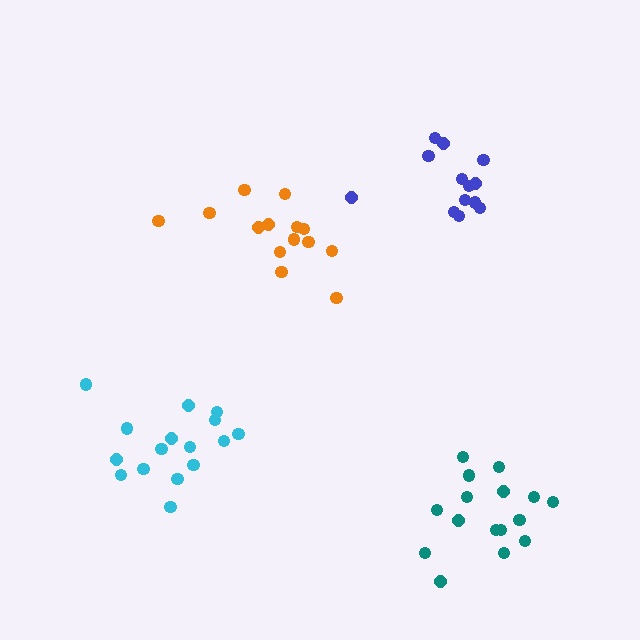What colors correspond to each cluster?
The clusters are colored: orange, cyan, teal, blue.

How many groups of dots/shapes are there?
There are 4 groups.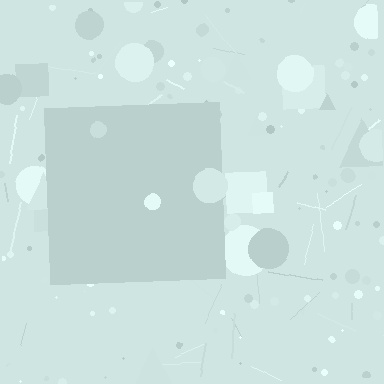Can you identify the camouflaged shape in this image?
The camouflaged shape is a square.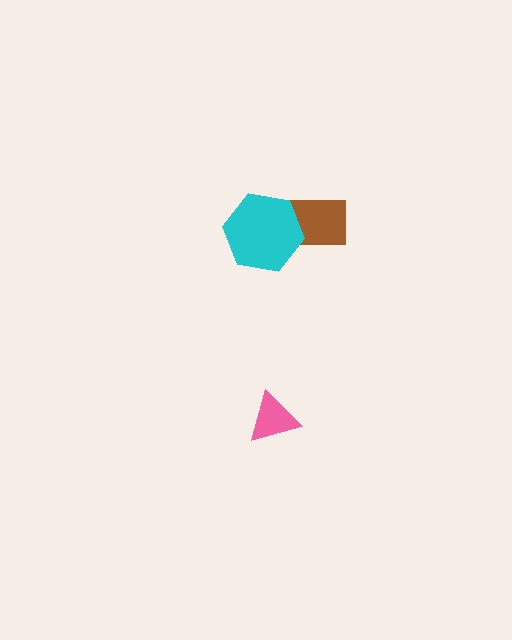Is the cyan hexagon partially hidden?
No, no other shape covers it.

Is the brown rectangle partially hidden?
Yes, it is partially covered by another shape.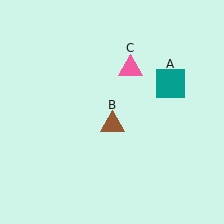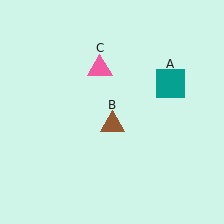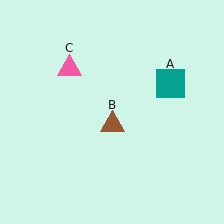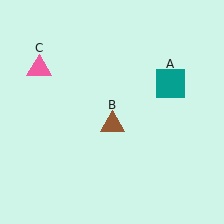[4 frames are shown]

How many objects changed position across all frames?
1 object changed position: pink triangle (object C).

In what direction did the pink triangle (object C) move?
The pink triangle (object C) moved left.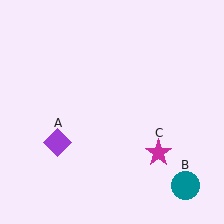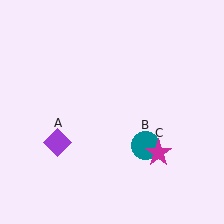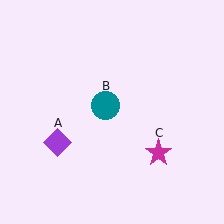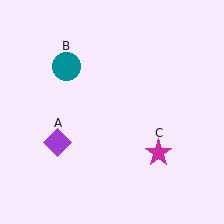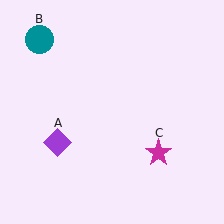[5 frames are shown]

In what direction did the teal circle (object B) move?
The teal circle (object B) moved up and to the left.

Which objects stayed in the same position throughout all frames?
Purple diamond (object A) and magenta star (object C) remained stationary.